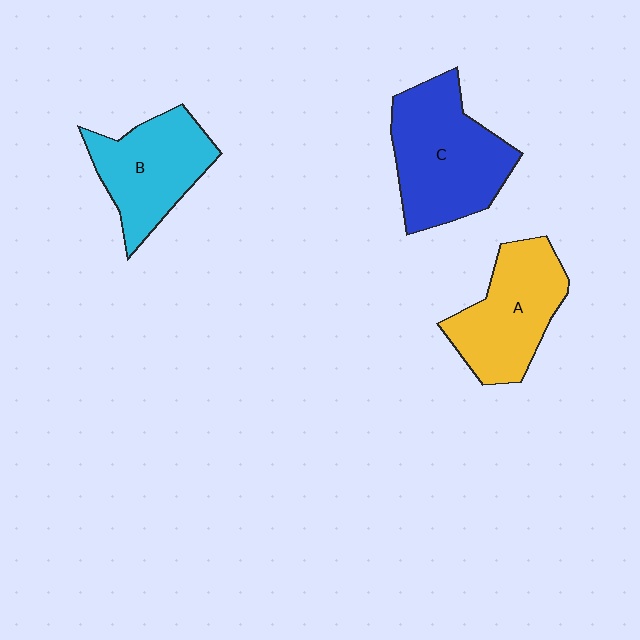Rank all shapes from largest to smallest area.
From largest to smallest: C (blue), A (yellow), B (cyan).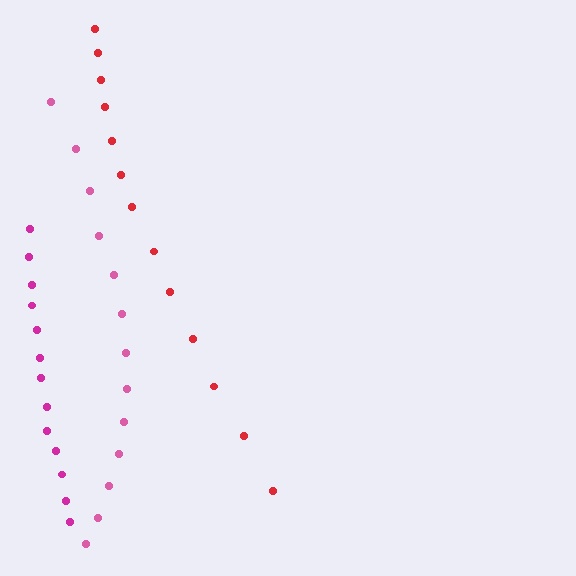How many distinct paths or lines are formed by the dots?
There are 3 distinct paths.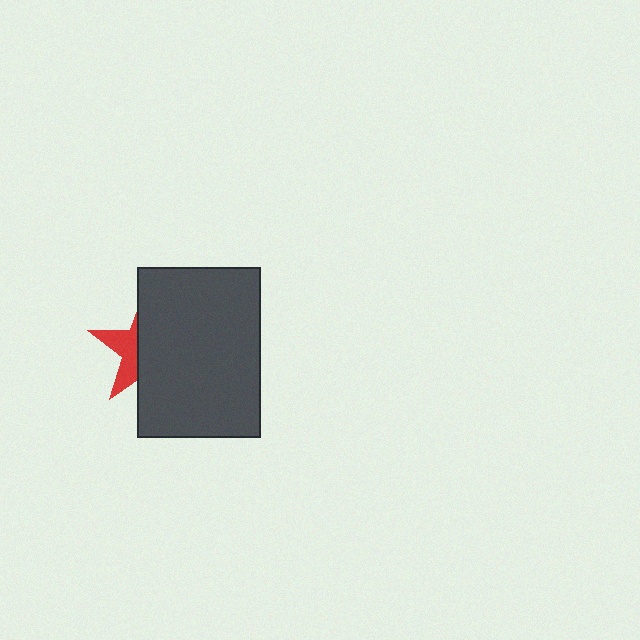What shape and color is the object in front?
The object in front is a dark gray rectangle.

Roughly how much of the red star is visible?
A small part of it is visible (roughly 36%).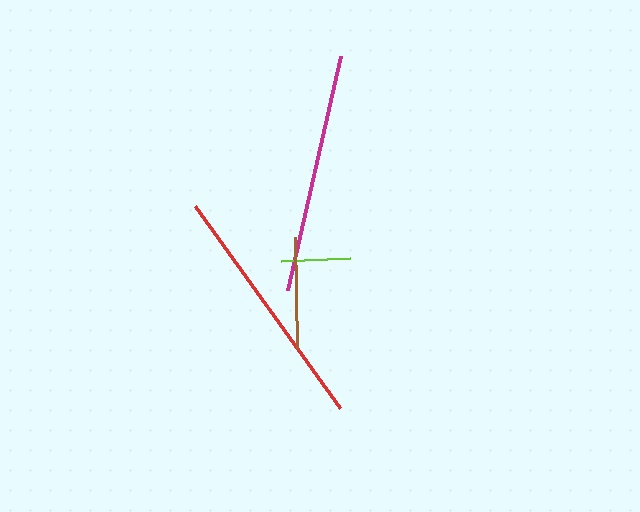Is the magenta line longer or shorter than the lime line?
The magenta line is longer than the lime line.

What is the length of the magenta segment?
The magenta segment is approximately 240 pixels long.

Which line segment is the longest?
The red line is the longest at approximately 249 pixels.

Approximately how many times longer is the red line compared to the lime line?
The red line is approximately 3.6 times the length of the lime line.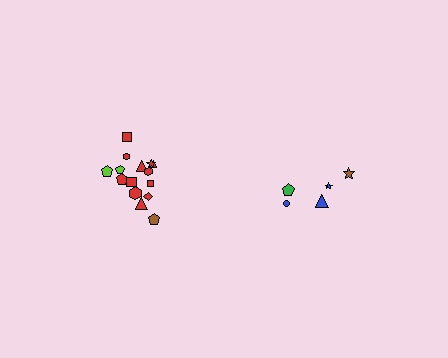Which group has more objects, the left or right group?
The left group.